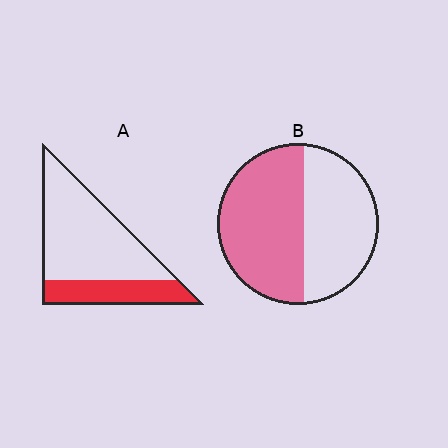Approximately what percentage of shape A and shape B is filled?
A is approximately 30% and B is approximately 55%.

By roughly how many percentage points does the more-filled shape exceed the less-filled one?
By roughly 25 percentage points (B over A).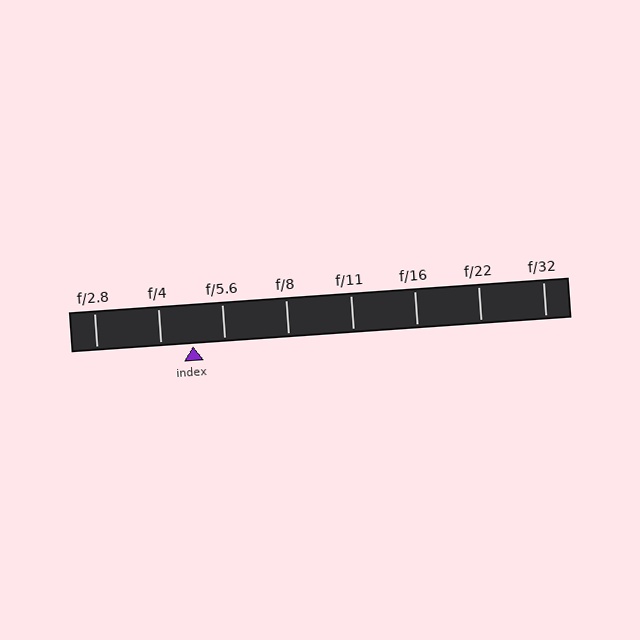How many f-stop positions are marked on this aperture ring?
There are 8 f-stop positions marked.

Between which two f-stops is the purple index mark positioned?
The index mark is between f/4 and f/5.6.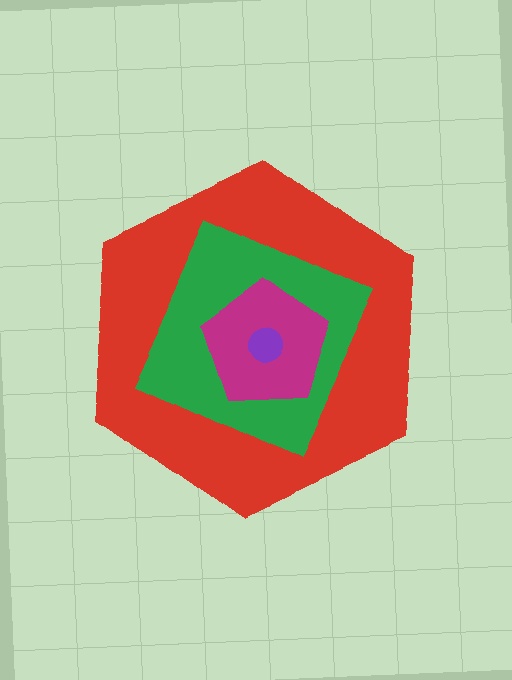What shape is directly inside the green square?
The magenta pentagon.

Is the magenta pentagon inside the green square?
Yes.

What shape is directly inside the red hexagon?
The green square.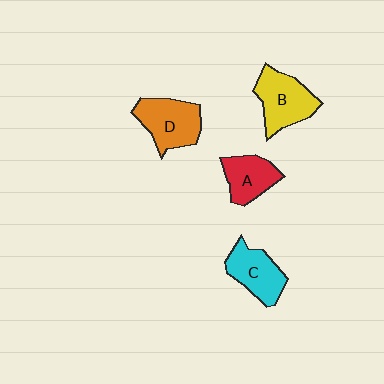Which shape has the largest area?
Shape D (orange).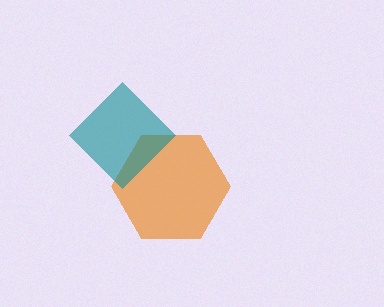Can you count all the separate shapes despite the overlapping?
Yes, there are 2 separate shapes.